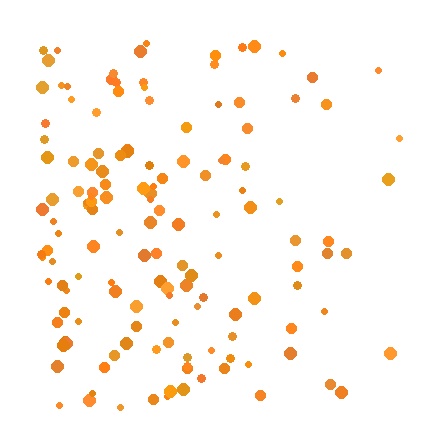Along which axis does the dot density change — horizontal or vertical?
Horizontal.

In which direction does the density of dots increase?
From right to left, with the left side densest.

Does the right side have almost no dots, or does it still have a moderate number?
Still a moderate number, just noticeably fewer than the left.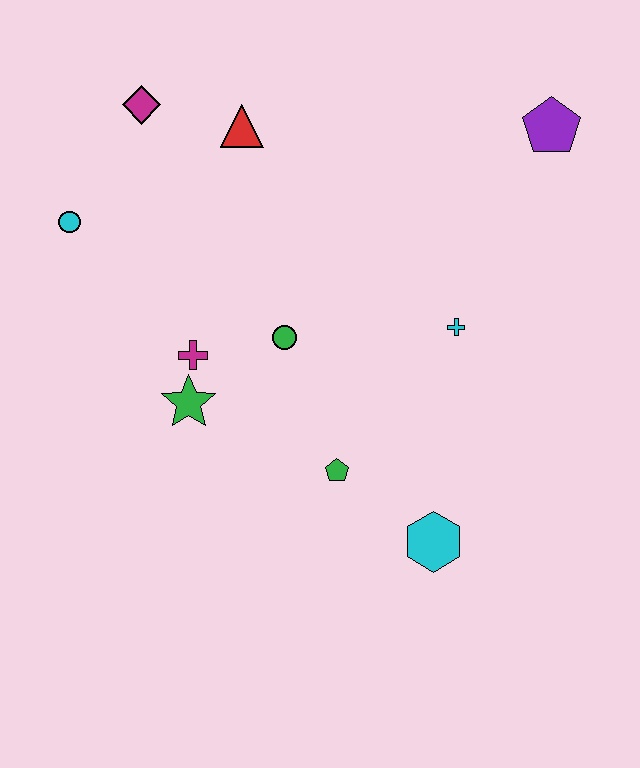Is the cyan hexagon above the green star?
No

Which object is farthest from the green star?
The purple pentagon is farthest from the green star.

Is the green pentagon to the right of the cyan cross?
No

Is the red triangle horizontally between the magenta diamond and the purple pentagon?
Yes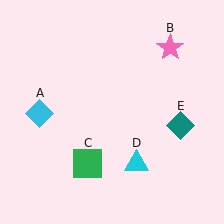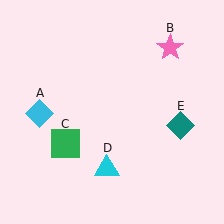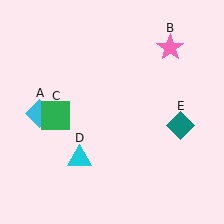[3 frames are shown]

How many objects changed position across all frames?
2 objects changed position: green square (object C), cyan triangle (object D).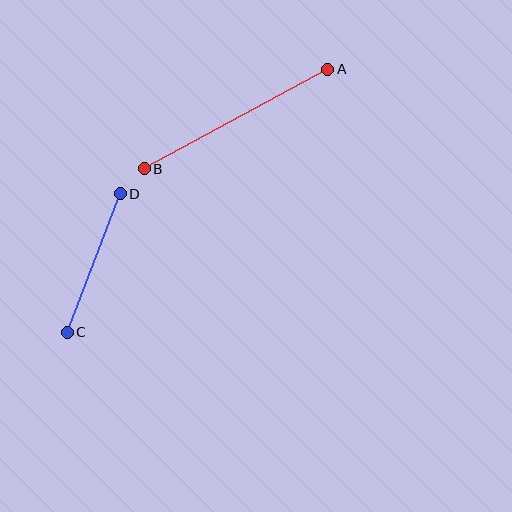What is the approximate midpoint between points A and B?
The midpoint is at approximately (236, 119) pixels.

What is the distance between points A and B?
The distance is approximately 209 pixels.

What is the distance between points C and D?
The distance is approximately 148 pixels.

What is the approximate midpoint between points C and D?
The midpoint is at approximately (94, 263) pixels.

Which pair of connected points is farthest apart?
Points A and B are farthest apart.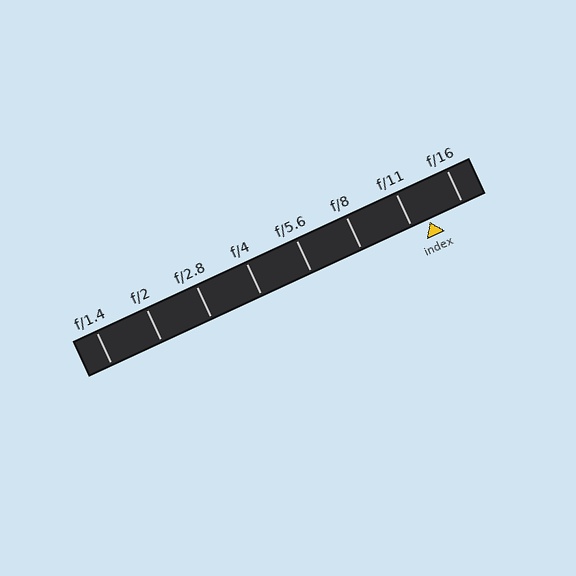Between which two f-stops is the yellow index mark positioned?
The index mark is between f/11 and f/16.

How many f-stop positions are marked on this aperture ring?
There are 8 f-stop positions marked.